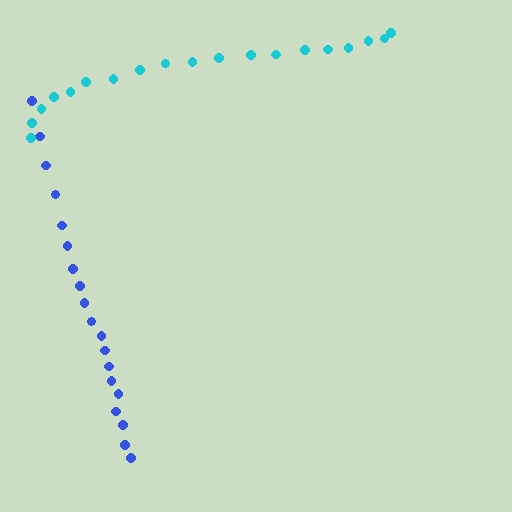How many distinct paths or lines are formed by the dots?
There are 2 distinct paths.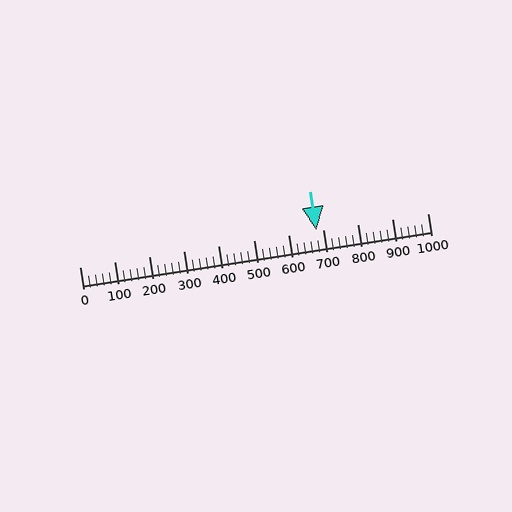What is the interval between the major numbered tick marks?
The major tick marks are spaced 100 units apart.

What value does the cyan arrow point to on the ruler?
The cyan arrow points to approximately 680.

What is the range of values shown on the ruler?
The ruler shows values from 0 to 1000.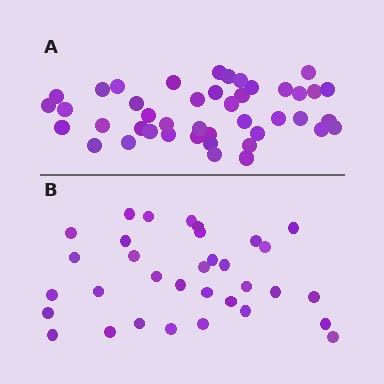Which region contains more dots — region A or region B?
Region A (the top region) has more dots.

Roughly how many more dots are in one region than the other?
Region A has roughly 10 or so more dots than region B.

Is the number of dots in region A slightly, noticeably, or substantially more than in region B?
Region A has noticeably more, but not dramatically so. The ratio is roughly 1.3 to 1.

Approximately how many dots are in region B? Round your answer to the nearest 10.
About 30 dots. (The exact count is 33, which rounds to 30.)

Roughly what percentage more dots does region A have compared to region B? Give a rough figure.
About 30% more.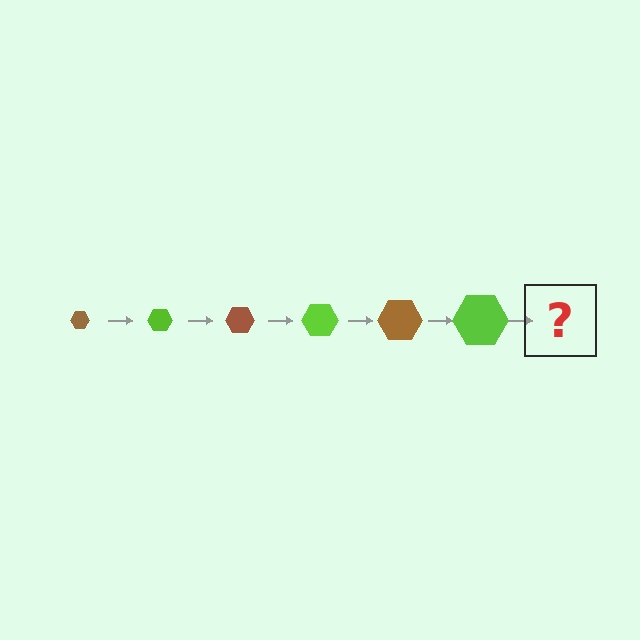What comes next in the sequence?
The next element should be a brown hexagon, larger than the previous one.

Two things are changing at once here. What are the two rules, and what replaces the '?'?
The two rules are that the hexagon grows larger each step and the color cycles through brown and lime. The '?' should be a brown hexagon, larger than the previous one.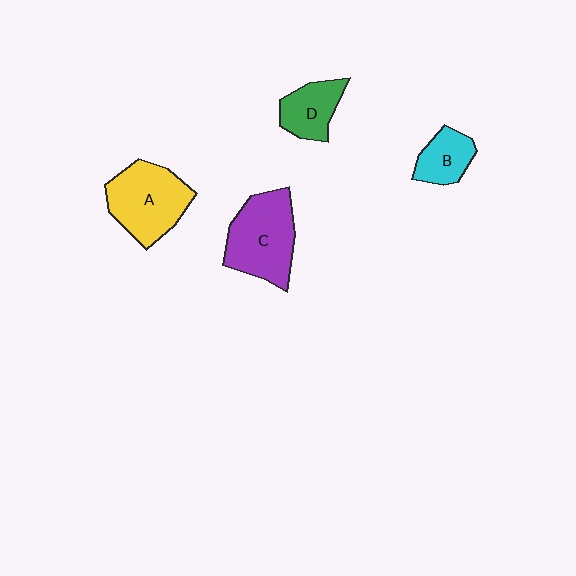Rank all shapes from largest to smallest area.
From largest to smallest: C (purple), A (yellow), D (green), B (cyan).